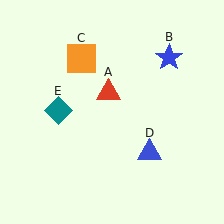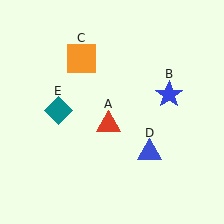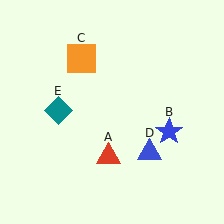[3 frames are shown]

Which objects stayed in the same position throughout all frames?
Orange square (object C) and blue triangle (object D) and teal diamond (object E) remained stationary.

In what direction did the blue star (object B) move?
The blue star (object B) moved down.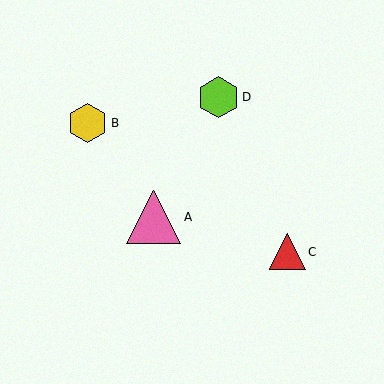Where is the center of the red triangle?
The center of the red triangle is at (288, 252).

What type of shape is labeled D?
Shape D is a lime hexagon.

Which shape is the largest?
The pink triangle (labeled A) is the largest.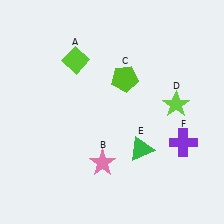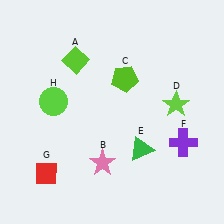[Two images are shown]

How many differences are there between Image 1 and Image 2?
There are 2 differences between the two images.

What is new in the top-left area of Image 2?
A lime circle (H) was added in the top-left area of Image 2.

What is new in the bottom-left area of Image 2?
A red diamond (G) was added in the bottom-left area of Image 2.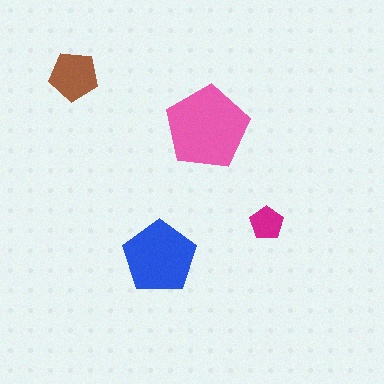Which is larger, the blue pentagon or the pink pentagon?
The pink one.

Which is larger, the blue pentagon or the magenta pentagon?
The blue one.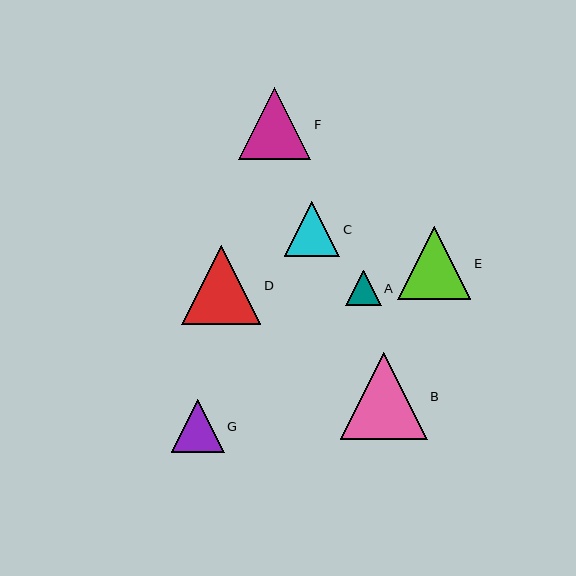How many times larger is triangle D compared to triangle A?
Triangle D is approximately 2.2 times the size of triangle A.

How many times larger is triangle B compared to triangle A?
Triangle B is approximately 2.4 times the size of triangle A.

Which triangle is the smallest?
Triangle A is the smallest with a size of approximately 36 pixels.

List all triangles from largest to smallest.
From largest to smallest: B, D, E, F, C, G, A.